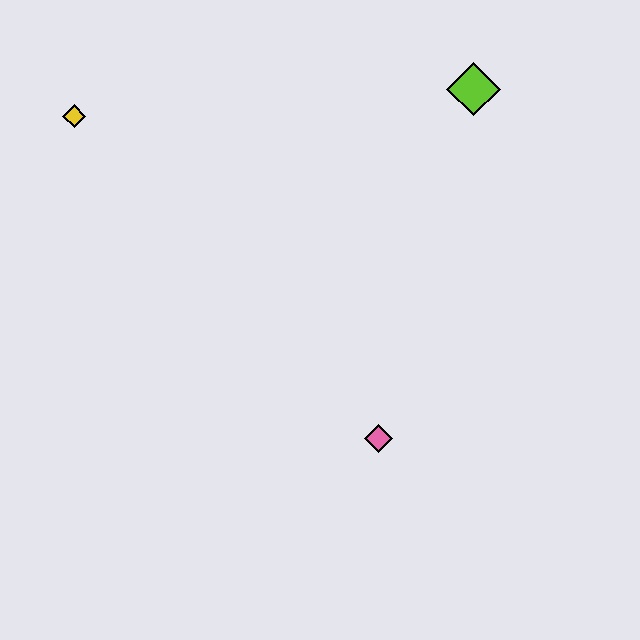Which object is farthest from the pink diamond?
The yellow diamond is farthest from the pink diamond.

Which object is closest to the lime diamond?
The pink diamond is closest to the lime diamond.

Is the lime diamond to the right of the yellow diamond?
Yes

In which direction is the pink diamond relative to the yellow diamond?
The pink diamond is below the yellow diamond.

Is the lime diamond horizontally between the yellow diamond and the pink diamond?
No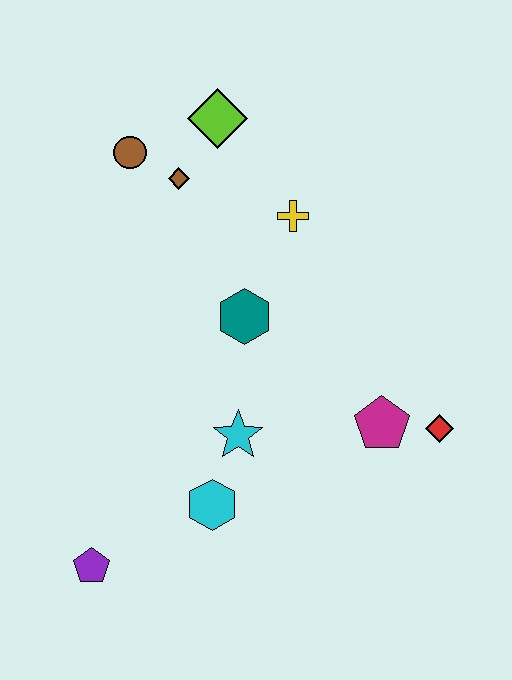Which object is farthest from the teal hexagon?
The purple pentagon is farthest from the teal hexagon.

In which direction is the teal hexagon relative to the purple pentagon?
The teal hexagon is above the purple pentagon.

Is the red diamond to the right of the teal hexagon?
Yes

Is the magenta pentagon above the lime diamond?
No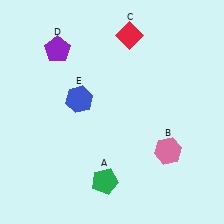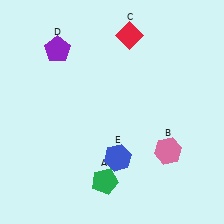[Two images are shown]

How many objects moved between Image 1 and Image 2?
1 object moved between the two images.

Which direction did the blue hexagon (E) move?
The blue hexagon (E) moved down.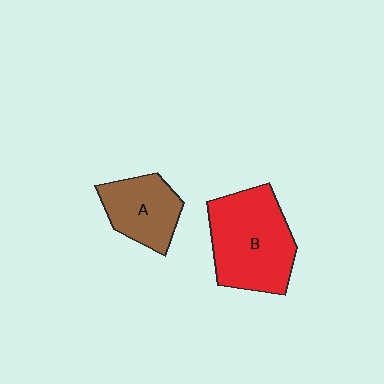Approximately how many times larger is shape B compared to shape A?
Approximately 1.6 times.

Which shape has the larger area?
Shape B (red).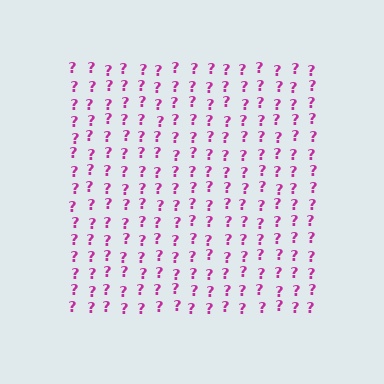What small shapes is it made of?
It is made of small question marks.